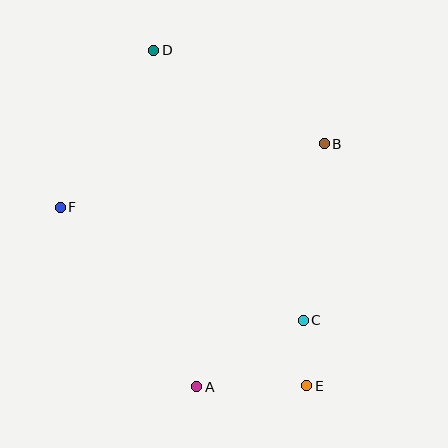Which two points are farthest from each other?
Points D and E are farthest from each other.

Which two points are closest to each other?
Points C and E are closest to each other.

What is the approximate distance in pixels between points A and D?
The distance between A and D is approximately 339 pixels.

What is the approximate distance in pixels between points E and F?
The distance between E and F is approximately 304 pixels.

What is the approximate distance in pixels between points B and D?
The distance between B and D is approximately 194 pixels.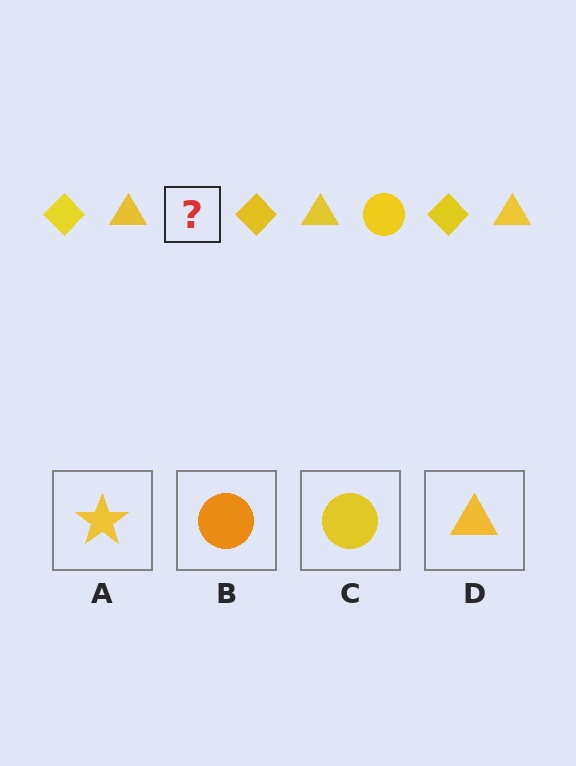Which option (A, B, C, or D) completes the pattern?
C.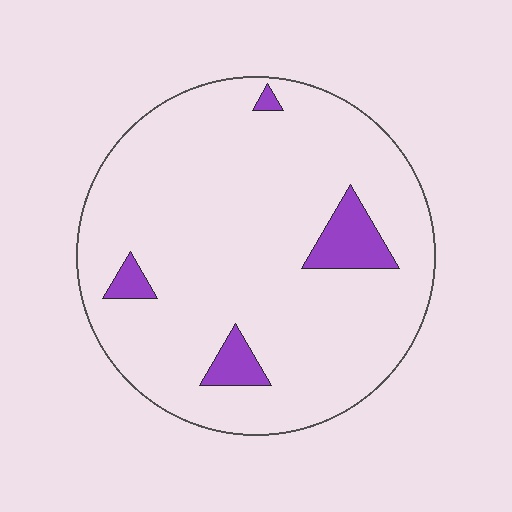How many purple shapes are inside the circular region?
4.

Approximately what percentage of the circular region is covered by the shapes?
Approximately 10%.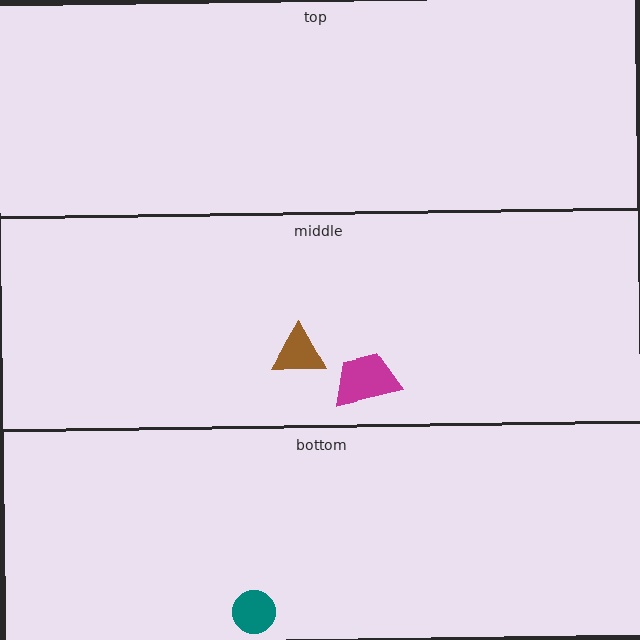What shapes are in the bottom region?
The teal circle.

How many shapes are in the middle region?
2.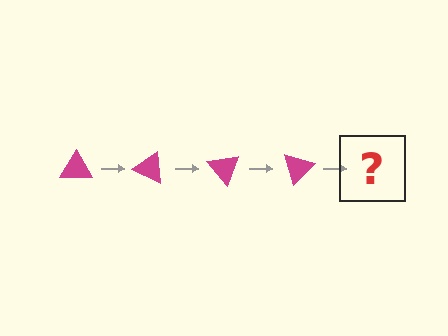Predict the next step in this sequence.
The next step is a magenta triangle rotated 100 degrees.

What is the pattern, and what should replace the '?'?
The pattern is that the triangle rotates 25 degrees each step. The '?' should be a magenta triangle rotated 100 degrees.